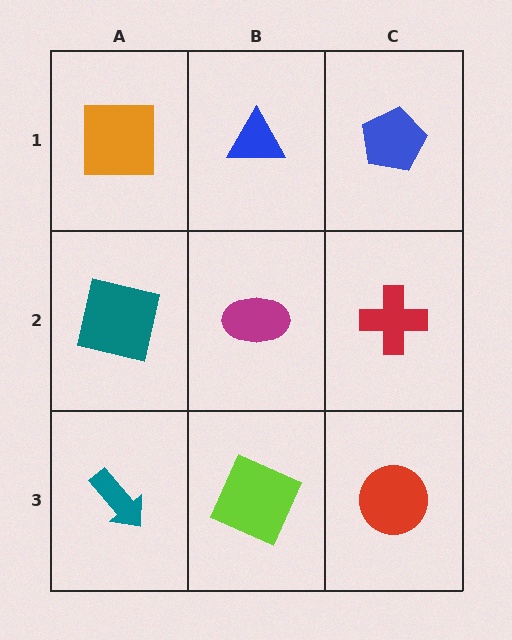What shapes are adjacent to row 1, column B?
A magenta ellipse (row 2, column B), an orange square (row 1, column A), a blue pentagon (row 1, column C).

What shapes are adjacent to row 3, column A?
A teal square (row 2, column A), a lime square (row 3, column B).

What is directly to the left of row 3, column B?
A teal arrow.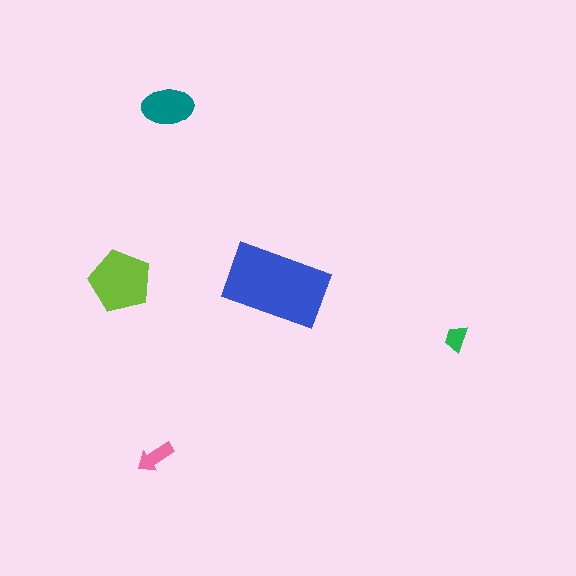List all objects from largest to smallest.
The blue rectangle, the lime pentagon, the teal ellipse, the pink arrow, the green trapezoid.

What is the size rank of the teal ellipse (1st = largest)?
3rd.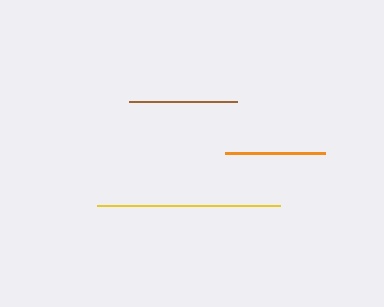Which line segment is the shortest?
The orange line is the shortest at approximately 101 pixels.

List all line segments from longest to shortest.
From longest to shortest: yellow, brown, orange.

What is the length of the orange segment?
The orange segment is approximately 101 pixels long.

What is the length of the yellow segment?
The yellow segment is approximately 183 pixels long.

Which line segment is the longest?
The yellow line is the longest at approximately 183 pixels.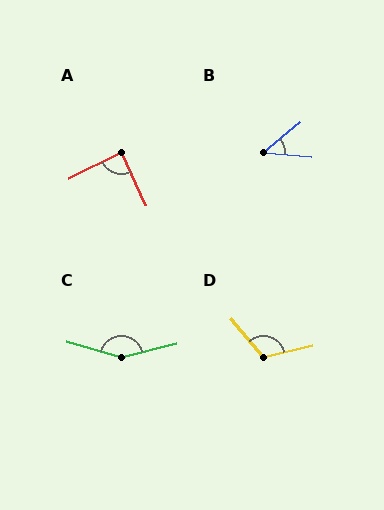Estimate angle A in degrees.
Approximately 89 degrees.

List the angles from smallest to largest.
B (43°), A (89°), D (116°), C (149°).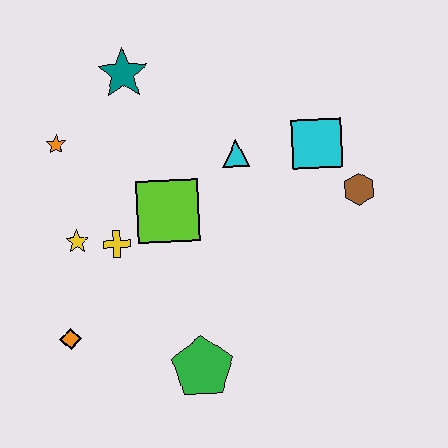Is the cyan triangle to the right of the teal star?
Yes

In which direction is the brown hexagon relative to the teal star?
The brown hexagon is to the right of the teal star.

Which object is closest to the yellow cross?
The yellow star is closest to the yellow cross.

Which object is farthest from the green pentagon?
The teal star is farthest from the green pentagon.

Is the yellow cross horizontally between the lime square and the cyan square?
No